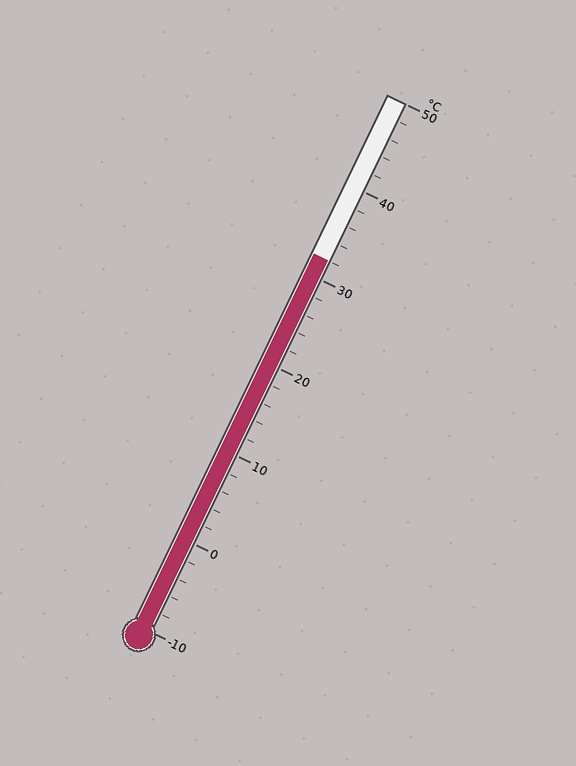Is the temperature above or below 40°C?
The temperature is below 40°C.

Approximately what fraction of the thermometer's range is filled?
The thermometer is filled to approximately 70% of its range.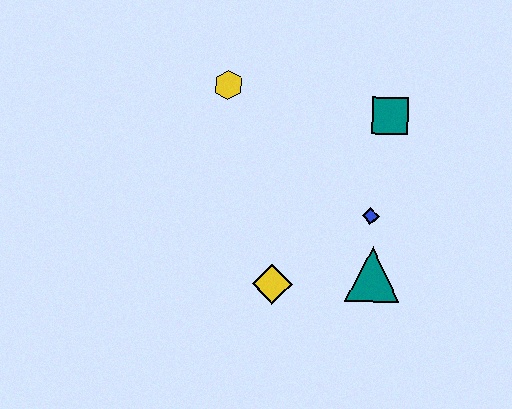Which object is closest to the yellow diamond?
The teal triangle is closest to the yellow diamond.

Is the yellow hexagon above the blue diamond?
Yes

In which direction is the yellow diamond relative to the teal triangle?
The yellow diamond is to the left of the teal triangle.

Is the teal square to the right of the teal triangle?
Yes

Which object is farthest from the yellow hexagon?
The teal triangle is farthest from the yellow hexagon.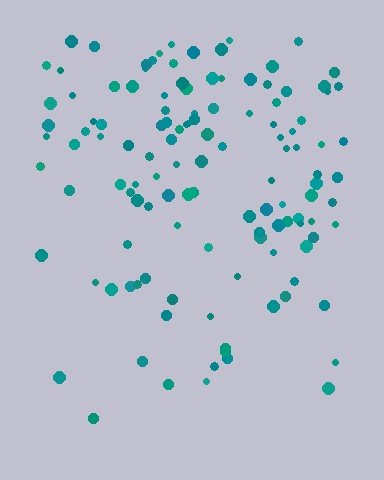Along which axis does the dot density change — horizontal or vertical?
Vertical.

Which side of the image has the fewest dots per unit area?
The bottom.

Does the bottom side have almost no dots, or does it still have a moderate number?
Still a moderate number, just noticeably fewer than the top.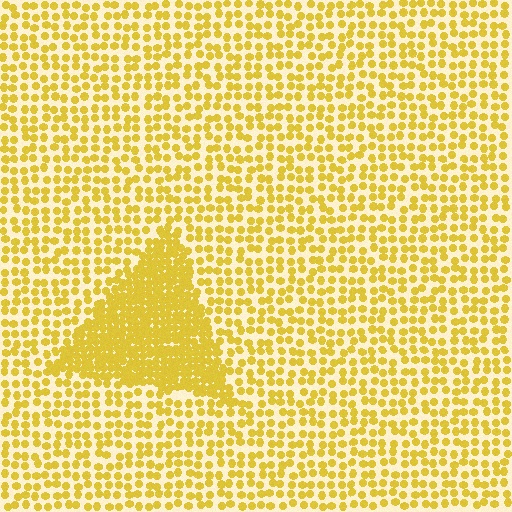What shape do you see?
I see a triangle.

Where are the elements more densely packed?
The elements are more densely packed inside the triangle boundary.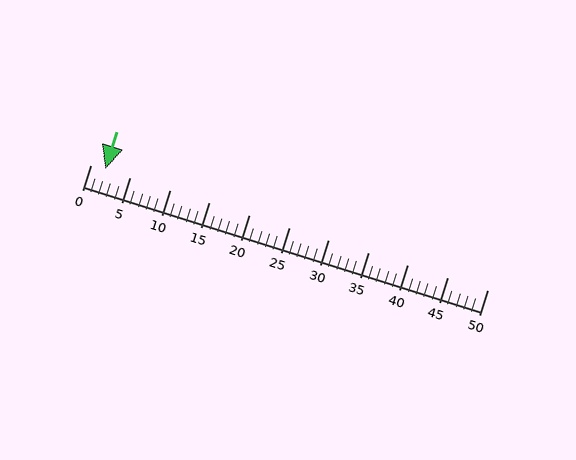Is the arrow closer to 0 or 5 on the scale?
The arrow is closer to 0.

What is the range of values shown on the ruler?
The ruler shows values from 0 to 50.